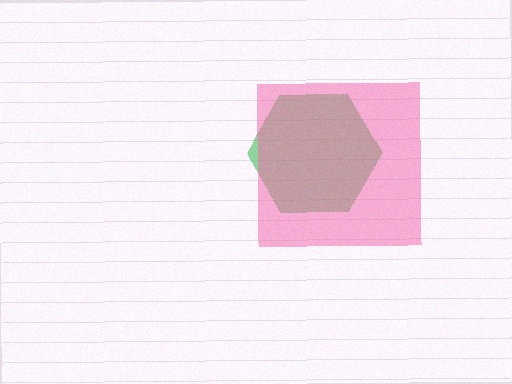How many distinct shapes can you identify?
There are 2 distinct shapes: a green hexagon, a pink square.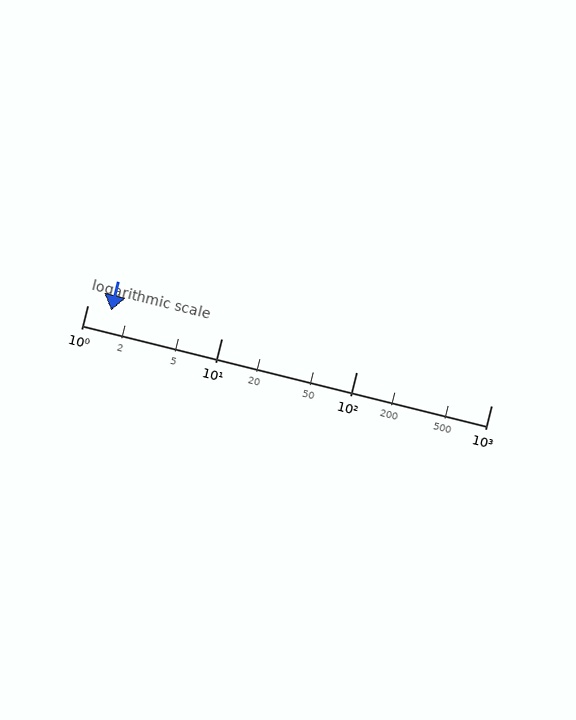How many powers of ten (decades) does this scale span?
The scale spans 3 decades, from 1 to 1000.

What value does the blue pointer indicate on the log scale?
The pointer indicates approximately 1.5.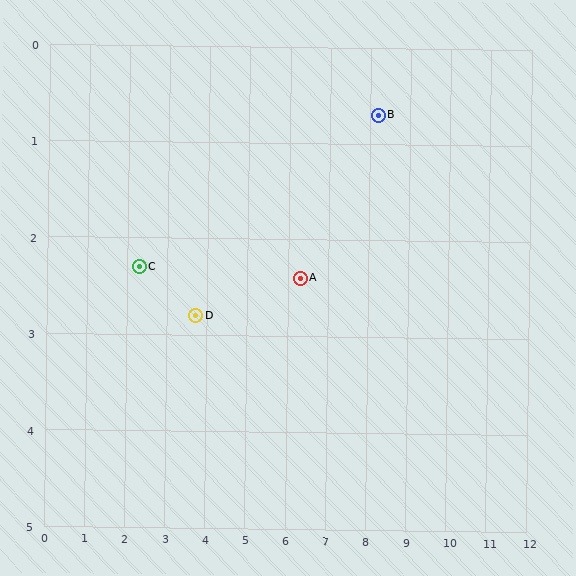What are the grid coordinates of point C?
Point C is at approximately (2.3, 2.3).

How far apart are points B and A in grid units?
Points B and A are about 2.5 grid units apart.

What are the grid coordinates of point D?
Point D is at approximately (3.7, 2.8).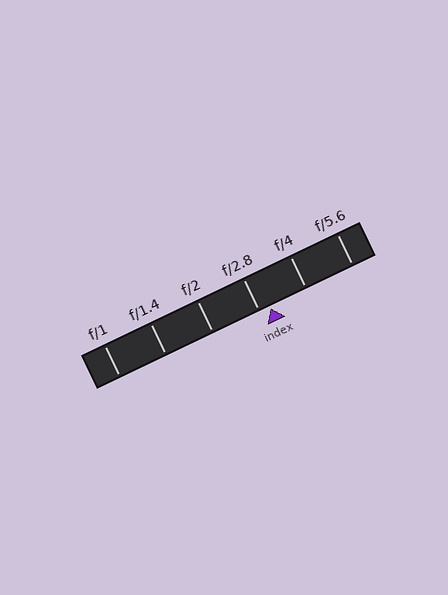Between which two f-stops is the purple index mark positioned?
The index mark is between f/2.8 and f/4.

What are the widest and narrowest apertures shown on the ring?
The widest aperture shown is f/1 and the narrowest is f/5.6.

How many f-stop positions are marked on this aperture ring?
There are 6 f-stop positions marked.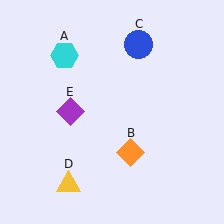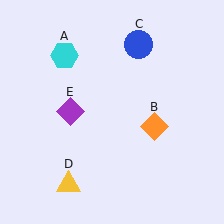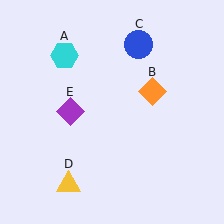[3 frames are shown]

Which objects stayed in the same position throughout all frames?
Cyan hexagon (object A) and blue circle (object C) and yellow triangle (object D) and purple diamond (object E) remained stationary.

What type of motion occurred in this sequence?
The orange diamond (object B) rotated counterclockwise around the center of the scene.